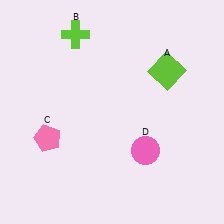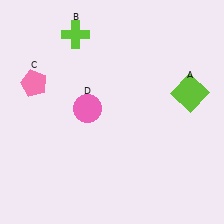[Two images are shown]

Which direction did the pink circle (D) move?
The pink circle (D) moved left.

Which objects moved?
The objects that moved are: the lime square (A), the pink pentagon (C), the pink circle (D).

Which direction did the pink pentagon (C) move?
The pink pentagon (C) moved up.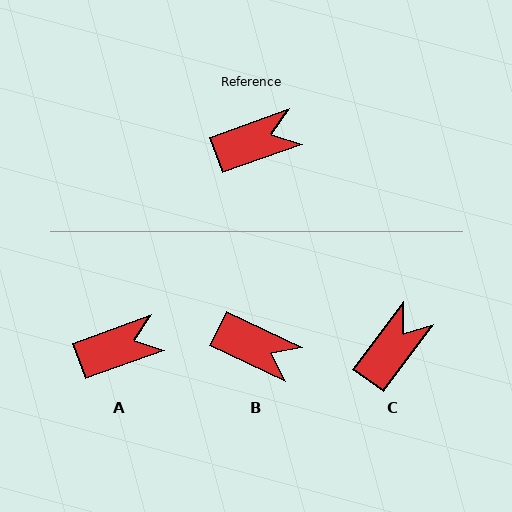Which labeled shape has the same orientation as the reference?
A.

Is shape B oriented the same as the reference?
No, it is off by about 45 degrees.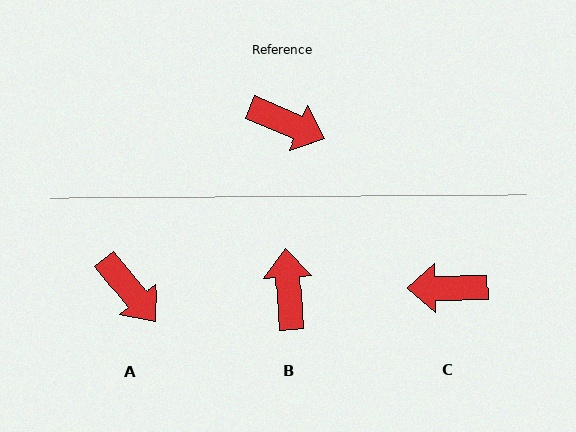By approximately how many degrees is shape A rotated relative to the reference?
Approximately 28 degrees clockwise.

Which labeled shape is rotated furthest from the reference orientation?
C, about 156 degrees away.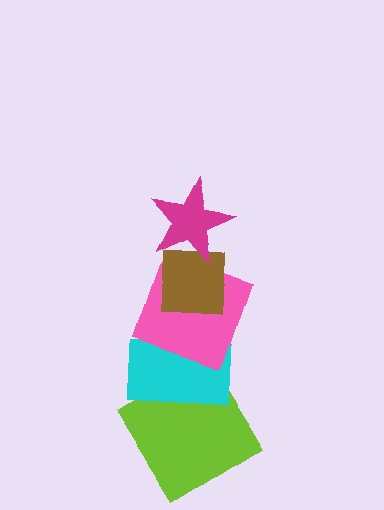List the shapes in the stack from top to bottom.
From top to bottom: the magenta star, the brown square, the pink square, the cyan rectangle, the lime diamond.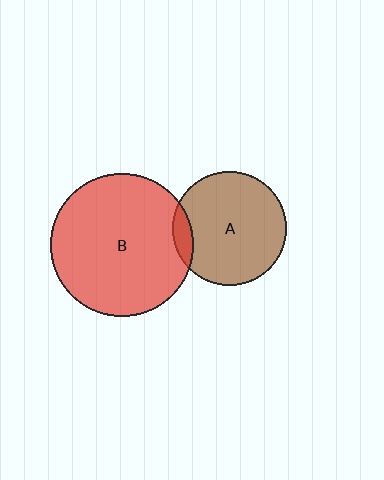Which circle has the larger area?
Circle B (red).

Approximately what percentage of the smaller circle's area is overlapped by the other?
Approximately 10%.